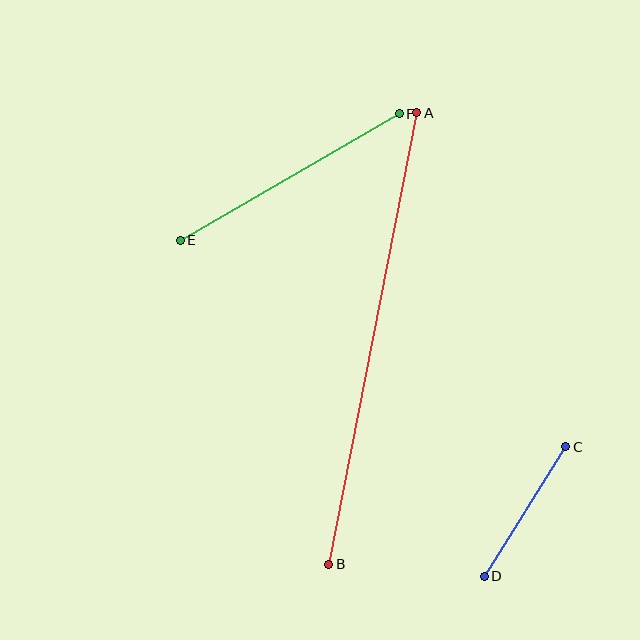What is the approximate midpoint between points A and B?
The midpoint is at approximately (373, 339) pixels.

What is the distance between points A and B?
The distance is approximately 460 pixels.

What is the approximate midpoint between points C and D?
The midpoint is at approximately (525, 512) pixels.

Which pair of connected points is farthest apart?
Points A and B are farthest apart.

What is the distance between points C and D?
The distance is approximately 153 pixels.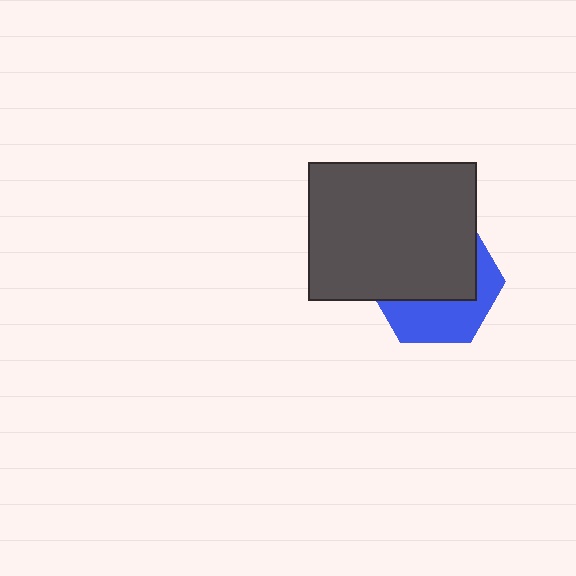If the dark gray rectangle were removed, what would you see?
You would see the complete blue hexagon.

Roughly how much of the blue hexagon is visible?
A small part of it is visible (roughly 40%).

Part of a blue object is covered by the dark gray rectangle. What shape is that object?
It is a hexagon.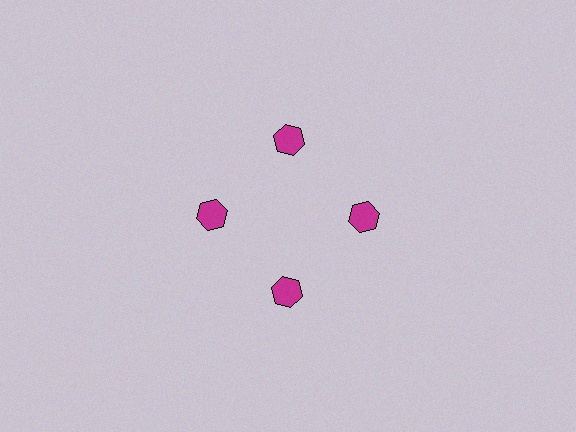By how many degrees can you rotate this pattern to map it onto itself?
The pattern maps onto itself every 90 degrees of rotation.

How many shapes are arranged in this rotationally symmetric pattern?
There are 4 shapes, arranged in 4 groups of 1.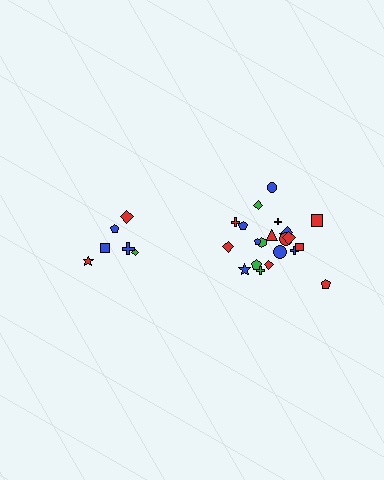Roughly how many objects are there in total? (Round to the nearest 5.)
Roughly 30 objects in total.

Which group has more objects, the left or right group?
The right group.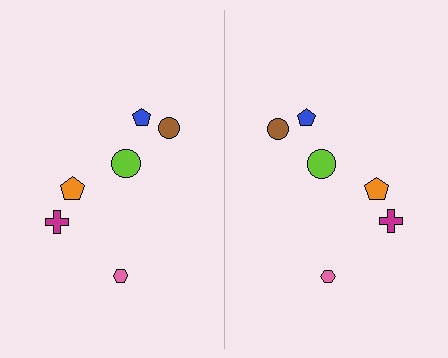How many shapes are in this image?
There are 12 shapes in this image.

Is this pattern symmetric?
Yes, this pattern has bilateral (reflection) symmetry.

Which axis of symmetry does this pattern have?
The pattern has a vertical axis of symmetry running through the center of the image.